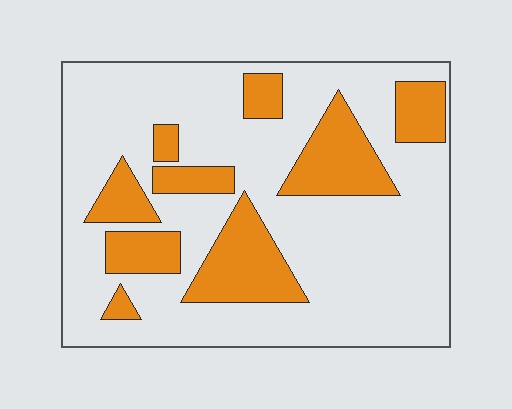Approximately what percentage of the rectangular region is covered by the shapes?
Approximately 25%.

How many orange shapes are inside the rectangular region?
9.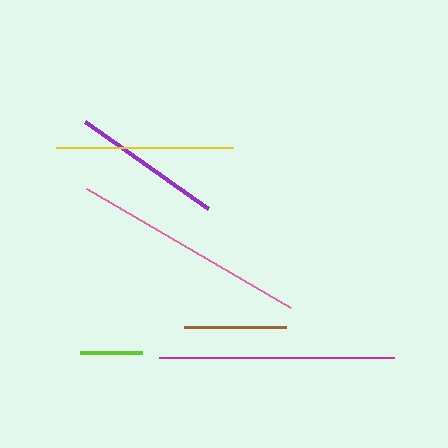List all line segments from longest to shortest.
From longest to shortest: pink, magenta, yellow, purple, brown, lime.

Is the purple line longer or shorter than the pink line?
The pink line is longer than the purple line.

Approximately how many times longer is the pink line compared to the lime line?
The pink line is approximately 3.8 times the length of the lime line.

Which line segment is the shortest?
The lime line is the shortest at approximately 62 pixels.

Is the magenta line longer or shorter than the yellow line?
The magenta line is longer than the yellow line.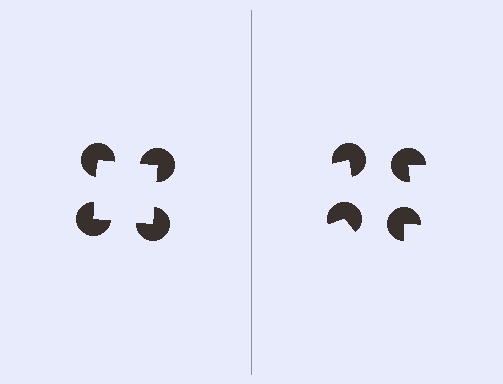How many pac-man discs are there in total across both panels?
8 — 4 on each side.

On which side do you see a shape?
An illusory square appears on the left side. On the right side the wedge cuts are rotated, so no coherent shape forms.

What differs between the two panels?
The pac-man discs are positioned identically on both sides; only the wedge orientations differ. On the left they align to a square; on the right they are misaligned.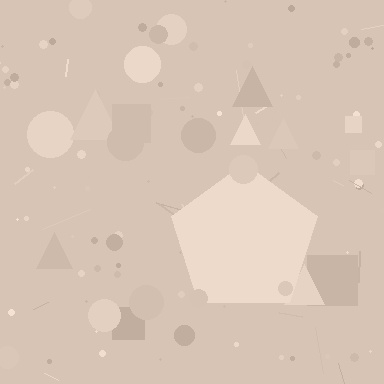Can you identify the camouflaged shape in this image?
The camouflaged shape is a pentagon.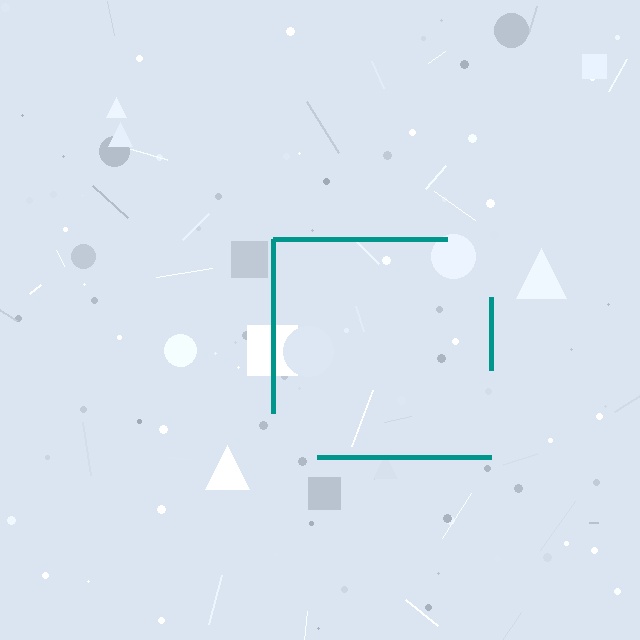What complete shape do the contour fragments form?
The contour fragments form a square.